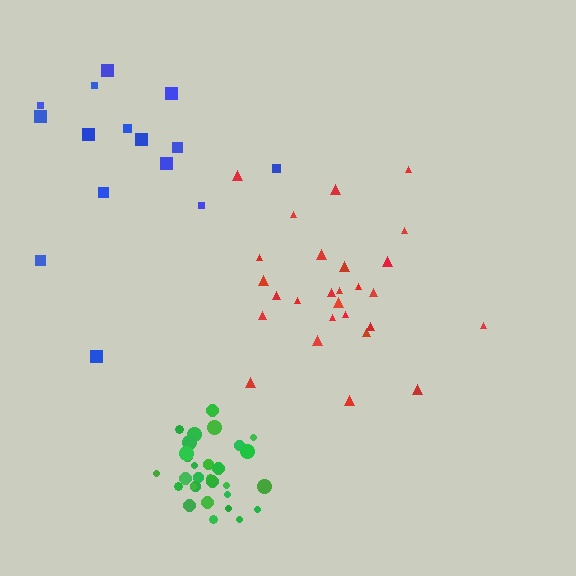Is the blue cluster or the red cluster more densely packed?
Red.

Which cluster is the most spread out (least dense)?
Blue.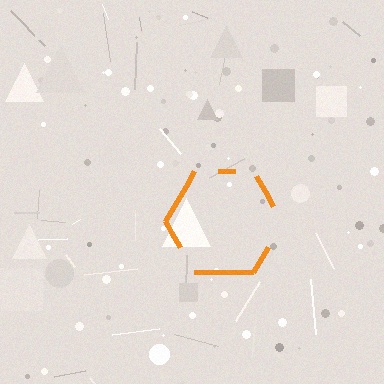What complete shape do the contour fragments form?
The contour fragments form a hexagon.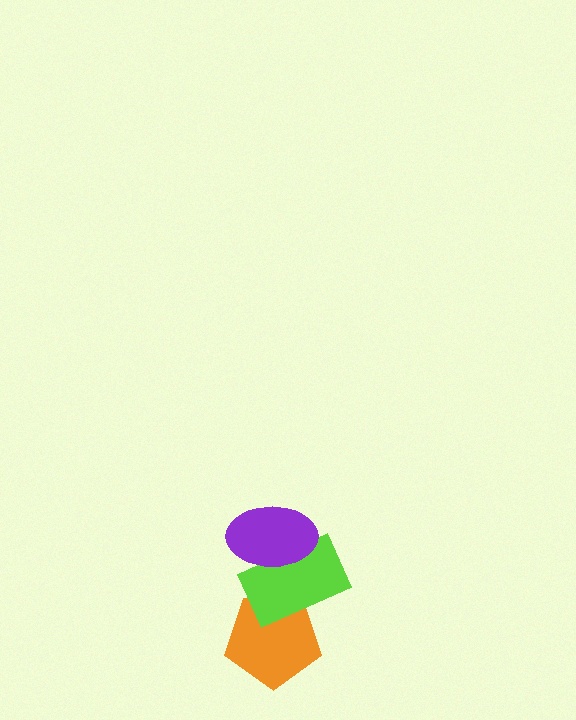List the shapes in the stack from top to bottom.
From top to bottom: the purple ellipse, the lime rectangle, the orange pentagon.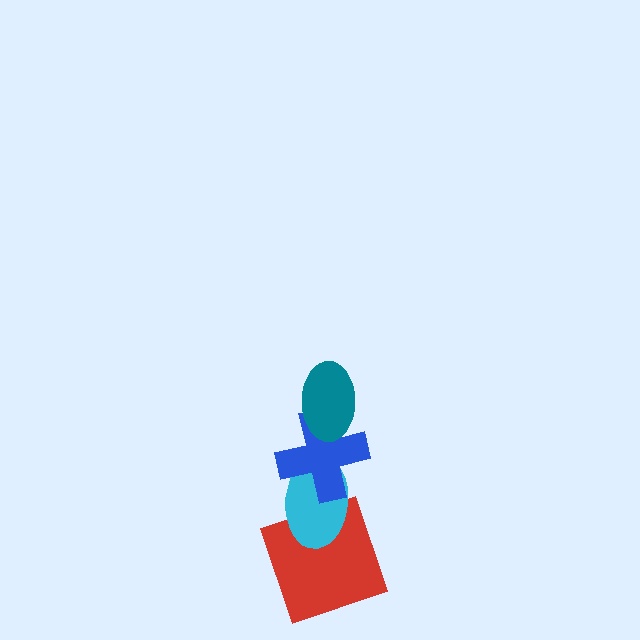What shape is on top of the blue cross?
The teal ellipse is on top of the blue cross.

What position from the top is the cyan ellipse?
The cyan ellipse is 3rd from the top.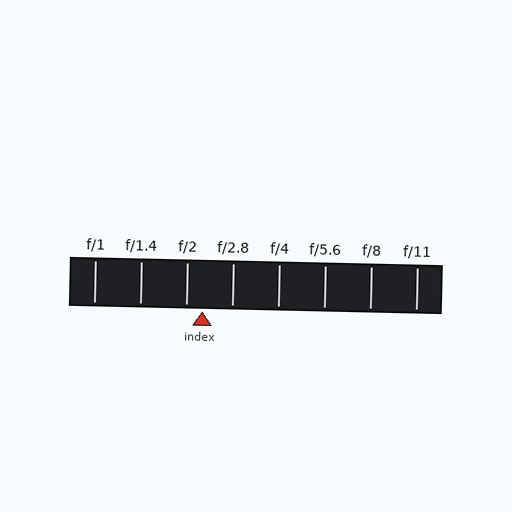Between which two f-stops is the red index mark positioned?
The index mark is between f/2 and f/2.8.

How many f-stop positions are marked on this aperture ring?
There are 8 f-stop positions marked.